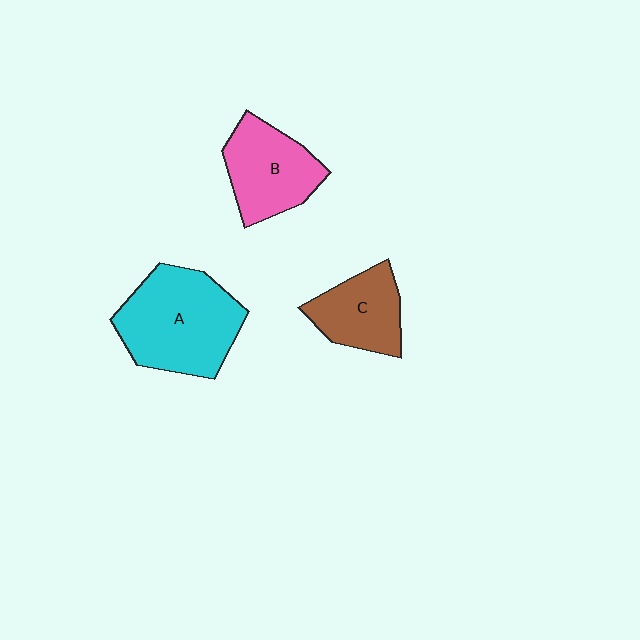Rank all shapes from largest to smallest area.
From largest to smallest: A (cyan), B (pink), C (brown).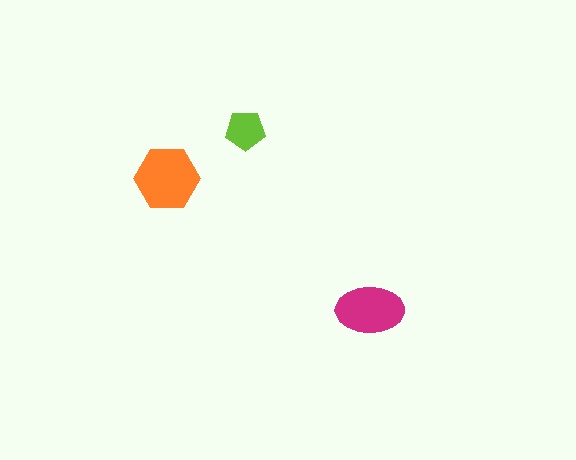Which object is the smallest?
The lime pentagon.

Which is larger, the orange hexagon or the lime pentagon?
The orange hexagon.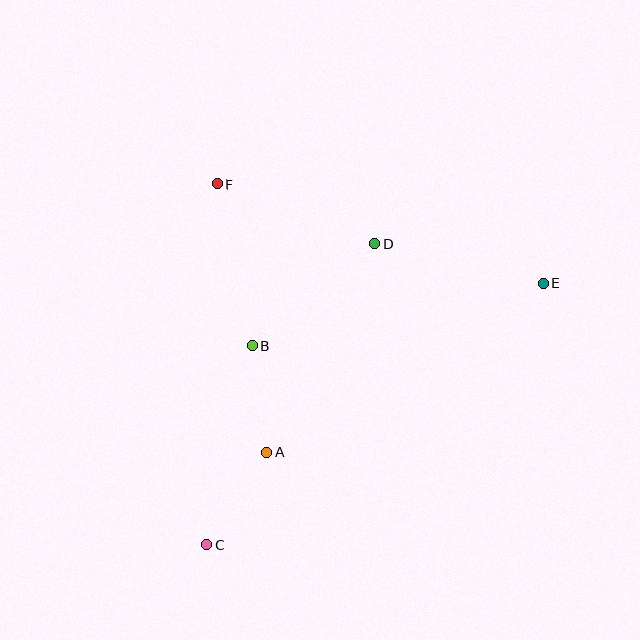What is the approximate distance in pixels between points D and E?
The distance between D and E is approximately 173 pixels.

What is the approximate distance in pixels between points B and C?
The distance between B and C is approximately 205 pixels.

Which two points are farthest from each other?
Points C and E are farthest from each other.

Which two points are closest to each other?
Points A and B are closest to each other.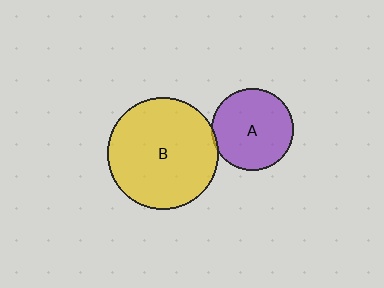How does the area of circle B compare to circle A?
Approximately 1.9 times.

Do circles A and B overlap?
Yes.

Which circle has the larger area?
Circle B (yellow).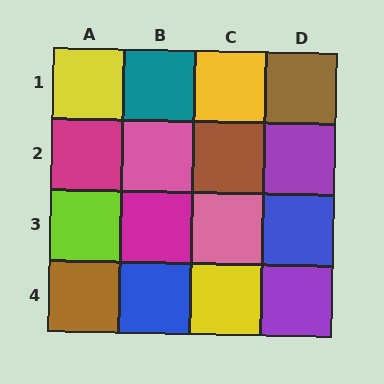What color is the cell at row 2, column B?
Pink.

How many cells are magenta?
2 cells are magenta.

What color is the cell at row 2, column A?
Magenta.